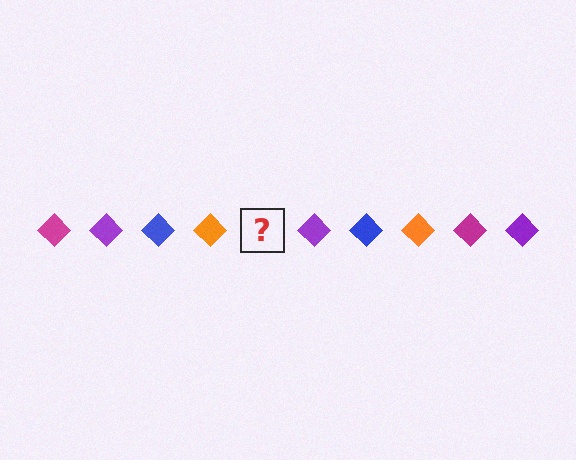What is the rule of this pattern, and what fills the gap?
The rule is that the pattern cycles through magenta, purple, blue, orange diamonds. The gap should be filled with a magenta diamond.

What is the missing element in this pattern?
The missing element is a magenta diamond.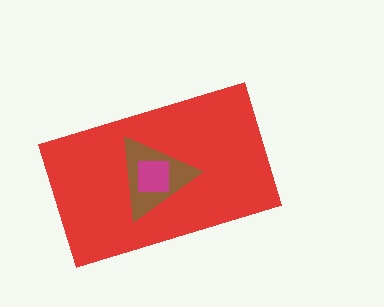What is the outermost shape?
The red rectangle.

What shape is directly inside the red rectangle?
The brown triangle.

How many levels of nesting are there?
3.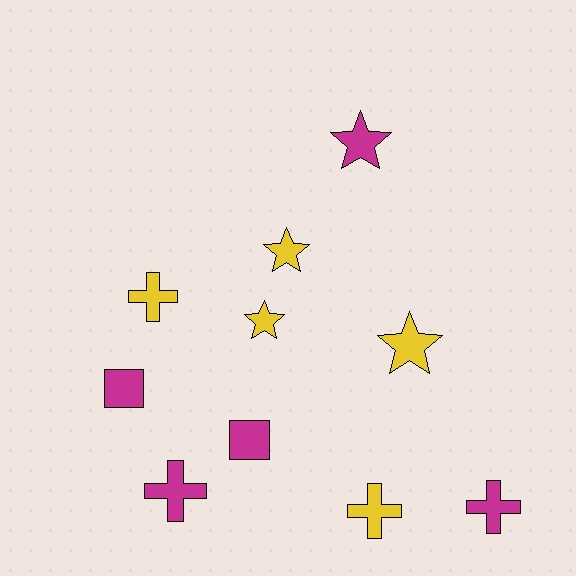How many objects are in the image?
There are 10 objects.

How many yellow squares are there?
There are no yellow squares.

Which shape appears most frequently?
Cross, with 4 objects.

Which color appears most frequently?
Yellow, with 5 objects.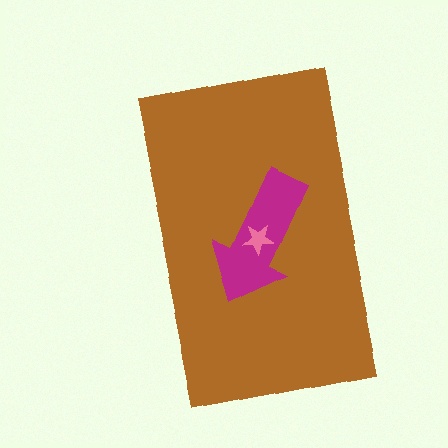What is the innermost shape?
The pink star.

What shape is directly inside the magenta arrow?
The pink star.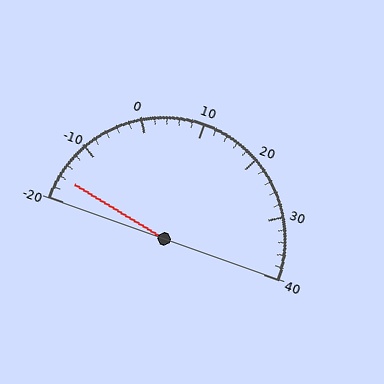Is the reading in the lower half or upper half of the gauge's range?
The reading is in the lower half of the range (-20 to 40).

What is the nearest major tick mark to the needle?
The nearest major tick mark is -20.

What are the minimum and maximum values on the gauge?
The gauge ranges from -20 to 40.